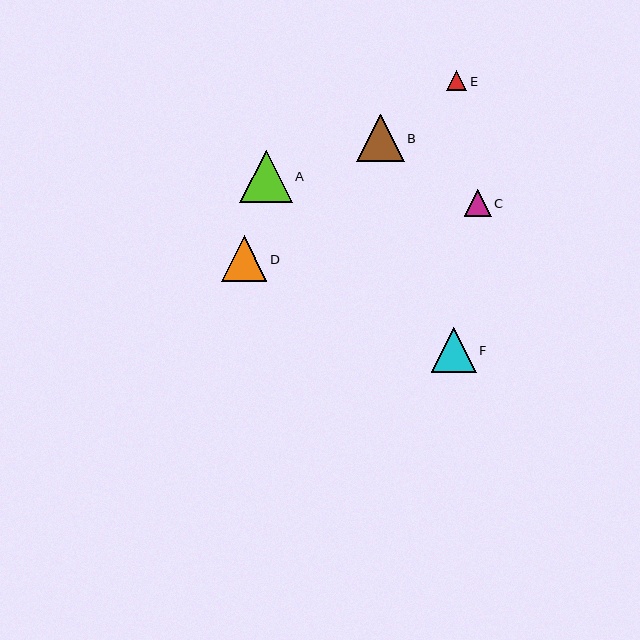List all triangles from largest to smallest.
From largest to smallest: A, B, D, F, C, E.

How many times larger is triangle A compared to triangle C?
Triangle A is approximately 1.9 times the size of triangle C.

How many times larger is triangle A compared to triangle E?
Triangle A is approximately 2.6 times the size of triangle E.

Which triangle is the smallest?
Triangle E is the smallest with a size of approximately 20 pixels.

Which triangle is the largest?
Triangle A is the largest with a size of approximately 53 pixels.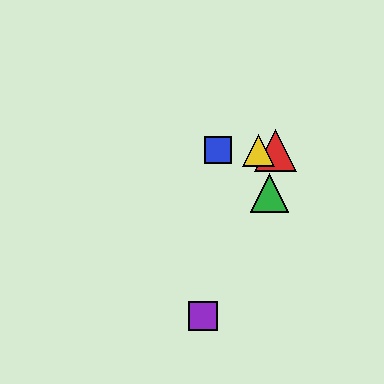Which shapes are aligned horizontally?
The red triangle, the blue square, the yellow triangle are aligned horizontally.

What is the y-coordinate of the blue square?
The blue square is at y≈150.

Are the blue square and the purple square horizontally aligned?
No, the blue square is at y≈150 and the purple square is at y≈316.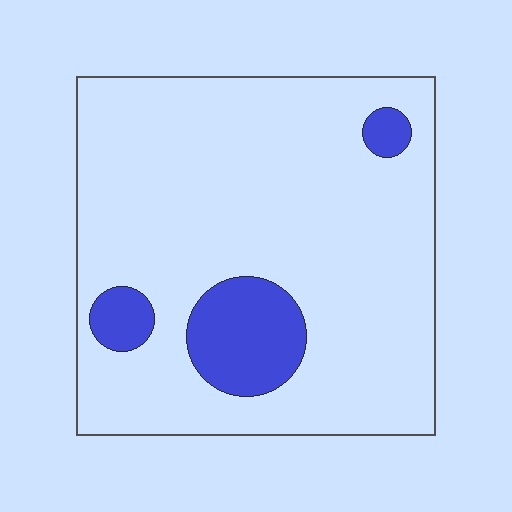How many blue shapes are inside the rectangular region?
3.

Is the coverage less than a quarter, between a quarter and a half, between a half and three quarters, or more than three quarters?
Less than a quarter.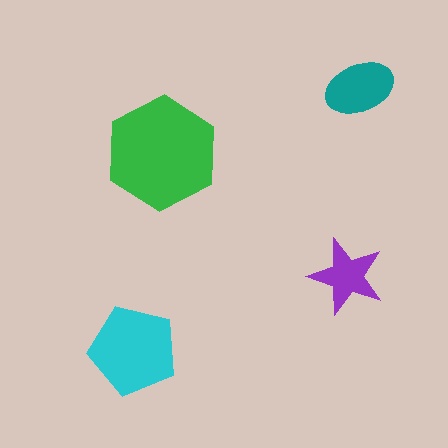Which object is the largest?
The green hexagon.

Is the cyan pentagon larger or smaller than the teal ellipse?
Larger.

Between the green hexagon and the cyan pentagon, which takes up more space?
The green hexagon.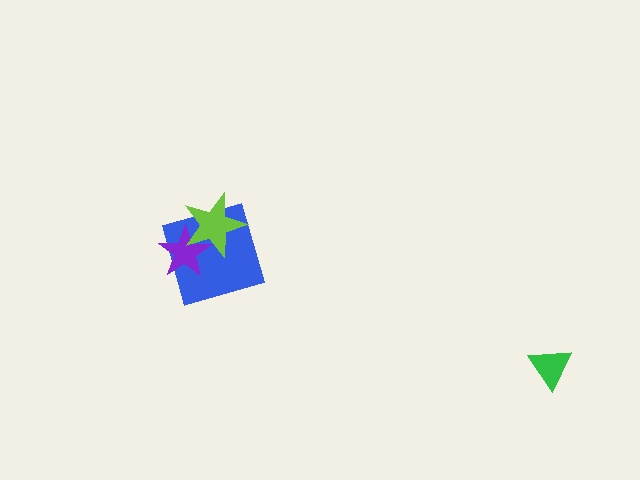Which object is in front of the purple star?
The lime star is in front of the purple star.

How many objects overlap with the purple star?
2 objects overlap with the purple star.